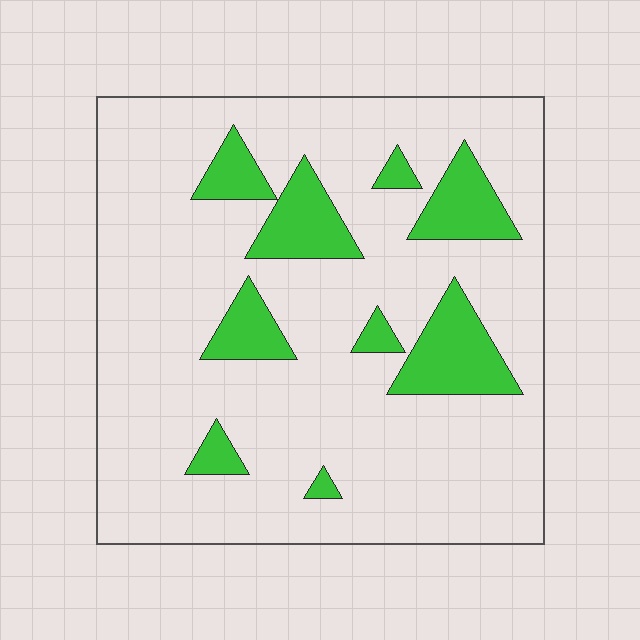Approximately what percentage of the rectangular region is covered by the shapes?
Approximately 15%.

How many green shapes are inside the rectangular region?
9.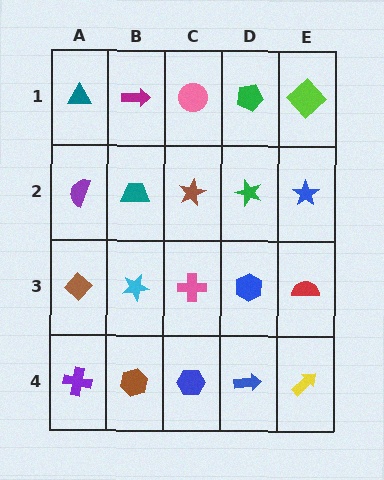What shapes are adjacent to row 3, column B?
A teal trapezoid (row 2, column B), a brown hexagon (row 4, column B), a brown diamond (row 3, column A), a pink cross (row 3, column C).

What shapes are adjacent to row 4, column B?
A cyan star (row 3, column B), a purple cross (row 4, column A), a blue hexagon (row 4, column C).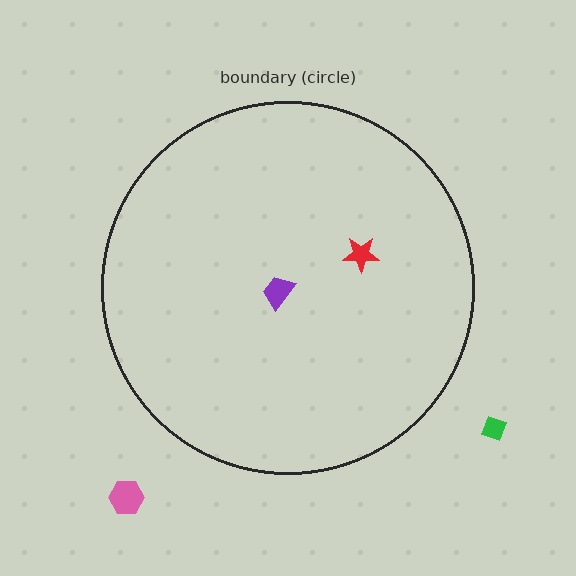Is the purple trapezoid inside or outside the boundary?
Inside.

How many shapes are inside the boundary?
2 inside, 2 outside.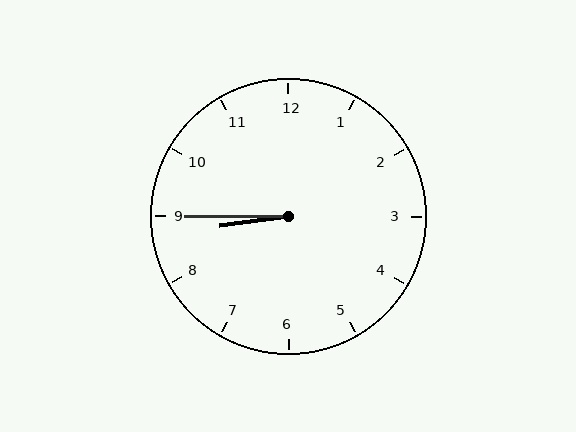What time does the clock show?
8:45.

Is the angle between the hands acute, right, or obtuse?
It is acute.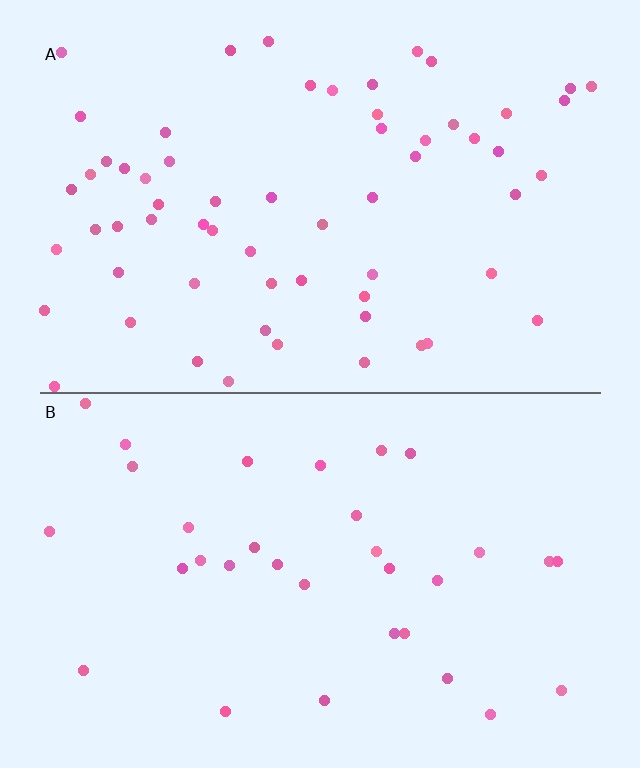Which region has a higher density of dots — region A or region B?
A (the top).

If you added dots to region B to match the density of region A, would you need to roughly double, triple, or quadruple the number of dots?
Approximately double.